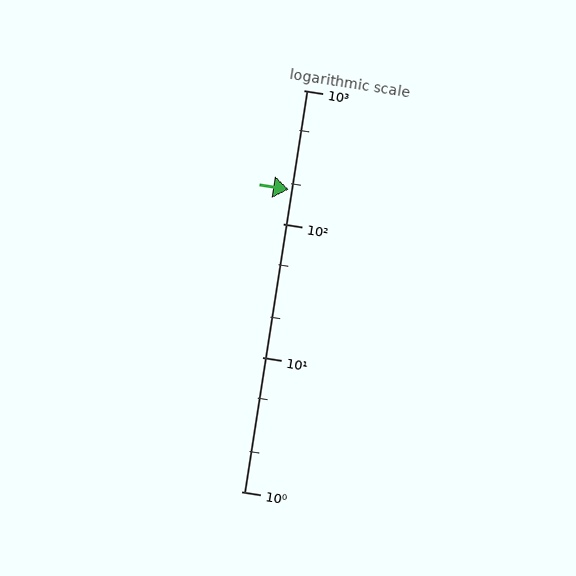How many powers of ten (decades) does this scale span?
The scale spans 3 decades, from 1 to 1000.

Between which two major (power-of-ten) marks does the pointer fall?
The pointer is between 100 and 1000.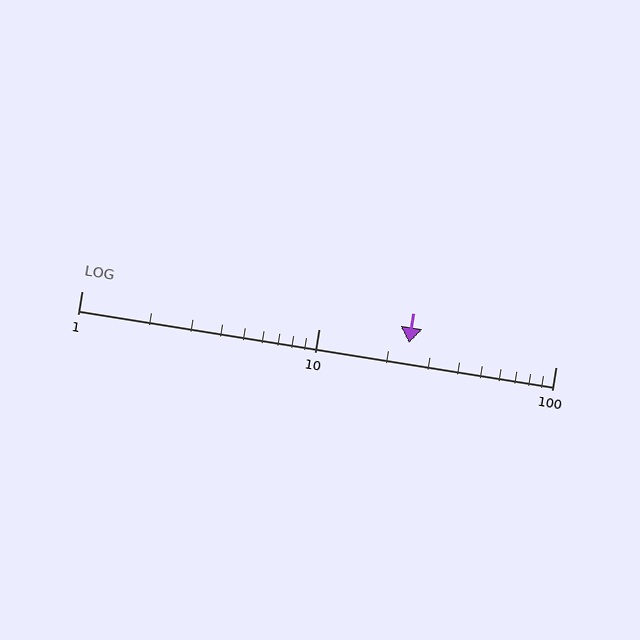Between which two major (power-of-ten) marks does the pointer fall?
The pointer is between 10 and 100.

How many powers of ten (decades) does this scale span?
The scale spans 2 decades, from 1 to 100.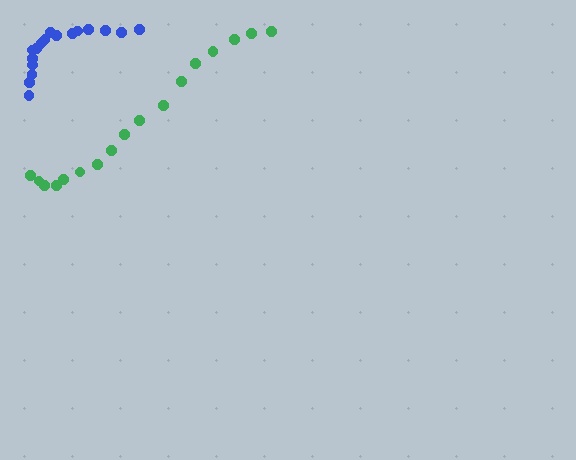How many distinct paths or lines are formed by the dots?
There are 2 distinct paths.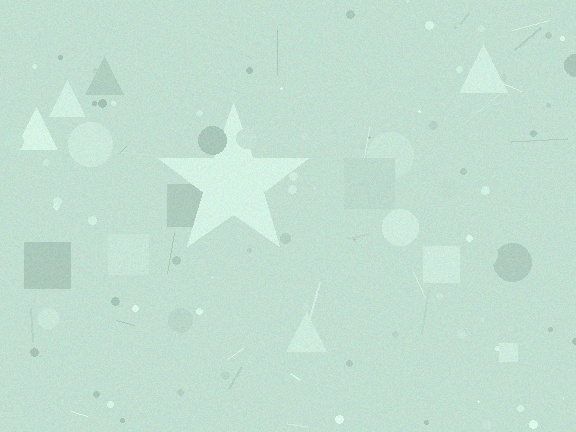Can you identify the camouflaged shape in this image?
The camouflaged shape is a star.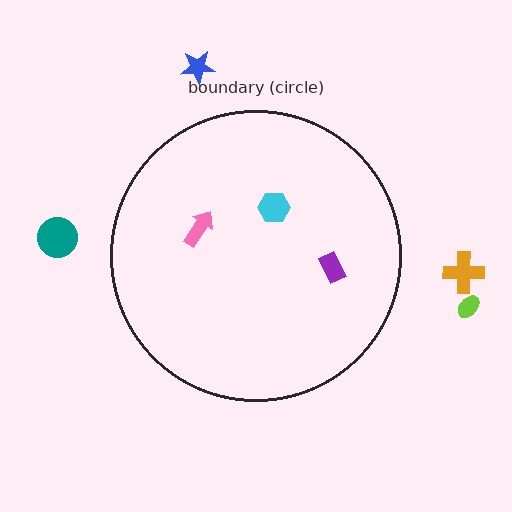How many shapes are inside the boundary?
3 inside, 4 outside.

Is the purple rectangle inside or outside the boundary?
Inside.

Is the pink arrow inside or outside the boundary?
Inside.